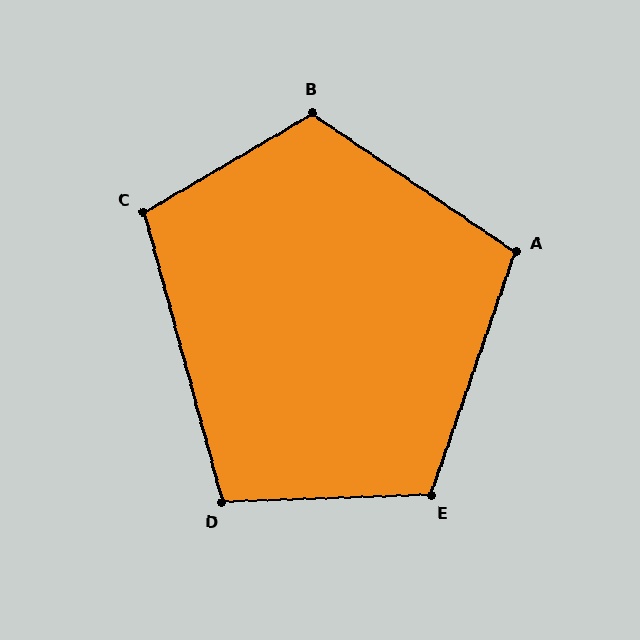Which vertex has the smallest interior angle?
D, at approximately 103 degrees.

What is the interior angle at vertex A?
Approximately 105 degrees (obtuse).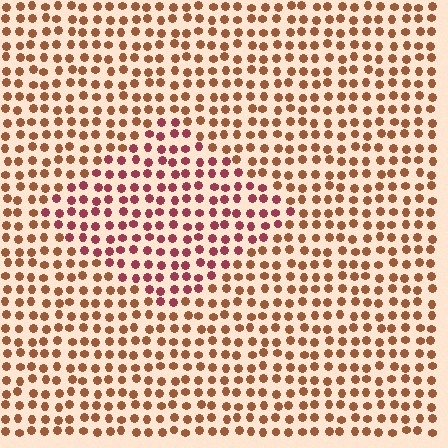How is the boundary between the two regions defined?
The boundary is defined purely by a slight shift in hue (about 33 degrees). Spacing, size, and orientation are identical on both sides.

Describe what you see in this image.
The image is filled with small brown elements in a uniform arrangement. A diamond-shaped region is visible where the elements are tinted to a slightly different hue, forming a subtle color boundary.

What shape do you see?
I see a diamond.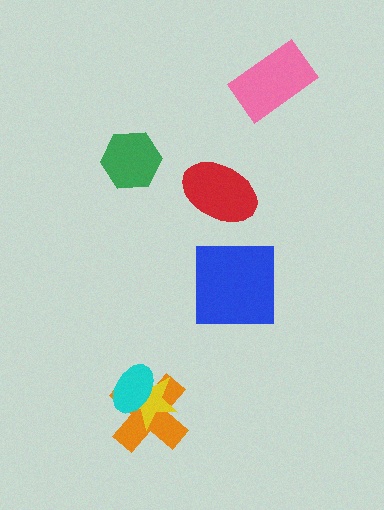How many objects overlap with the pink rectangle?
0 objects overlap with the pink rectangle.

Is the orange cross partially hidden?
Yes, it is partially covered by another shape.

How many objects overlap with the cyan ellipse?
2 objects overlap with the cyan ellipse.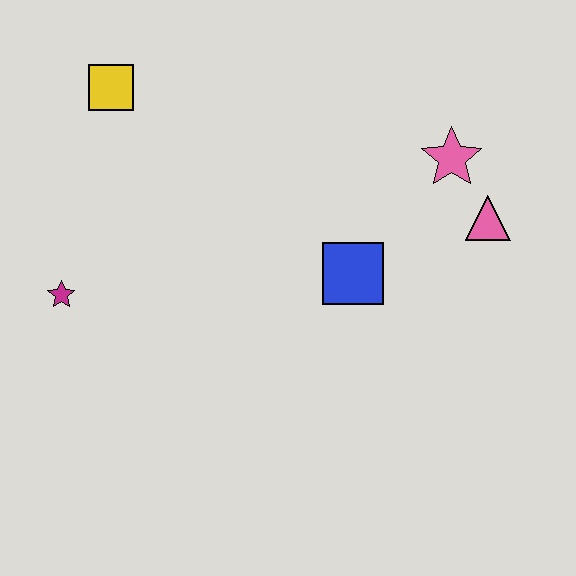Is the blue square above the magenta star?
Yes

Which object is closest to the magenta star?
The yellow square is closest to the magenta star.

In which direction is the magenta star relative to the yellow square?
The magenta star is below the yellow square.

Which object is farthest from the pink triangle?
The magenta star is farthest from the pink triangle.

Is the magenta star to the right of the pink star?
No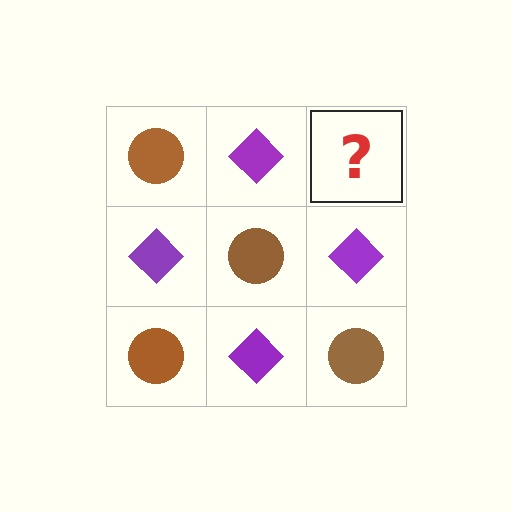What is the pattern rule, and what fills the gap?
The rule is that it alternates brown circle and purple diamond in a checkerboard pattern. The gap should be filled with a brown circle.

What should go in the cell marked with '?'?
The missing cell should contain a brown circle.